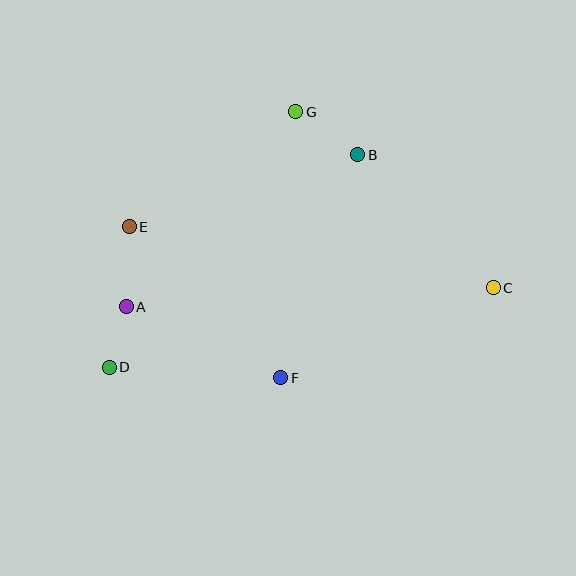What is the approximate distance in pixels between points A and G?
The distance between A and G is approximately 259 pixels.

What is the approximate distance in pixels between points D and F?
The distance between D and F is approximately 171 pixels.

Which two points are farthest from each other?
Points C and D are farthest from each other.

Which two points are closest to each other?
Points A and D are closest to each other.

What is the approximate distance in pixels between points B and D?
The distance between B and D is approximately 327 pixels.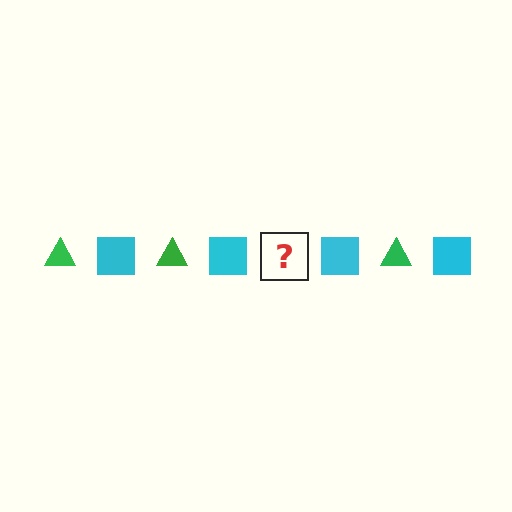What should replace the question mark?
The question mark should be replaced with a green triangle.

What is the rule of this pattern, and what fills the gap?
The rule is that the pattern alternates between green triangle and cyan square. The gap should be filled with a green triangle.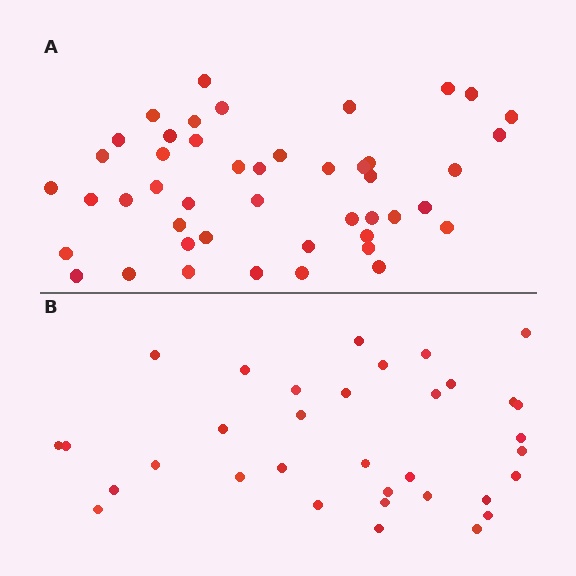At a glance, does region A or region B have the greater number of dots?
Region A (the top region) has more dots.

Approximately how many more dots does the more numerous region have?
Region A has roughly 12 or so more dots than region B.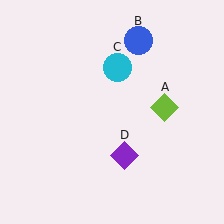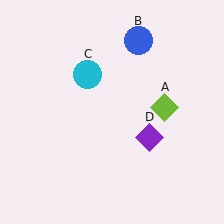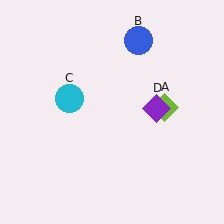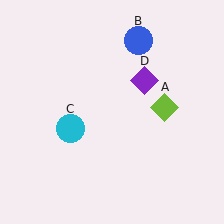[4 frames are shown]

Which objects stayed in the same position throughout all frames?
Lime diamond (object A) and blue circle (object B) remained stationary.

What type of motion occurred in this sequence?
The cyan circle (object C), purple diamond (object D) rotated counterclockwise around the center of the scene.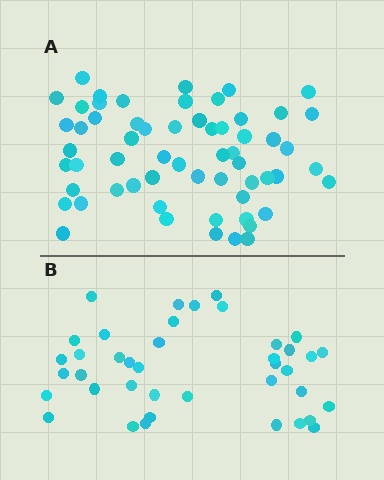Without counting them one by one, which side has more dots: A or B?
Region A (the top region) has more dots.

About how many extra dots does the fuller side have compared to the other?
Region A has approximately 20 more dots than region B.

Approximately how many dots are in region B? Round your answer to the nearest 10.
About 40 dots.